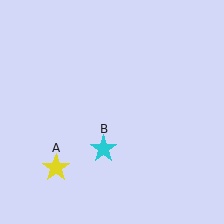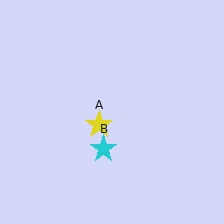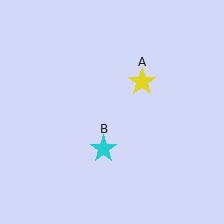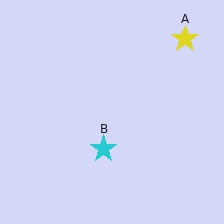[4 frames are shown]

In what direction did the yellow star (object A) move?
The yellow star (object A) moved up and to the right.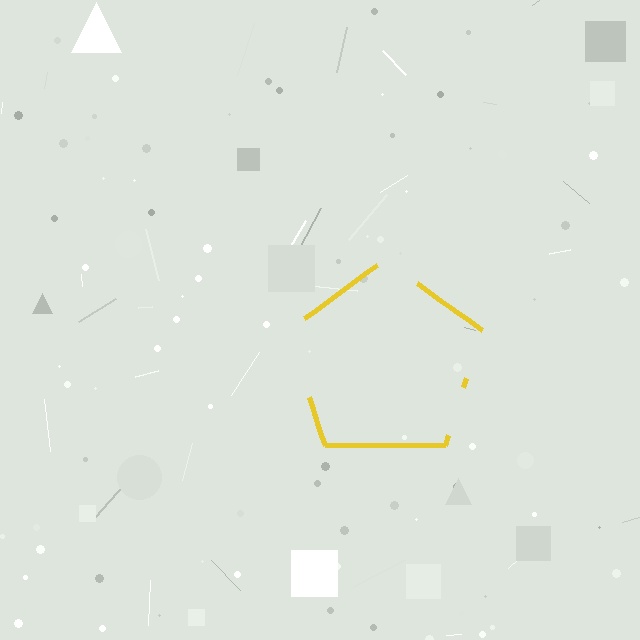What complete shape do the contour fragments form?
The contour fragments form a pentagon.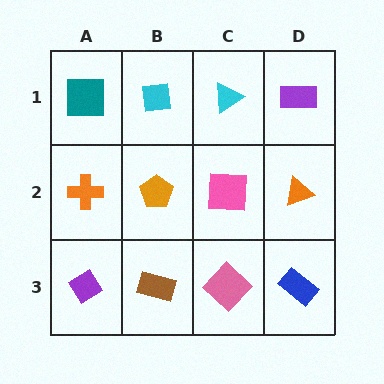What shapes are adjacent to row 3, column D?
An orange triangle (row 2, column D), a pink diamond (row 3, column C).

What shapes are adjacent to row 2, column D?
A purple rectangle (row 1, column D), a blue rectangle (row 3, column D), a pink square (row 2, column C).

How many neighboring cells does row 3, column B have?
3.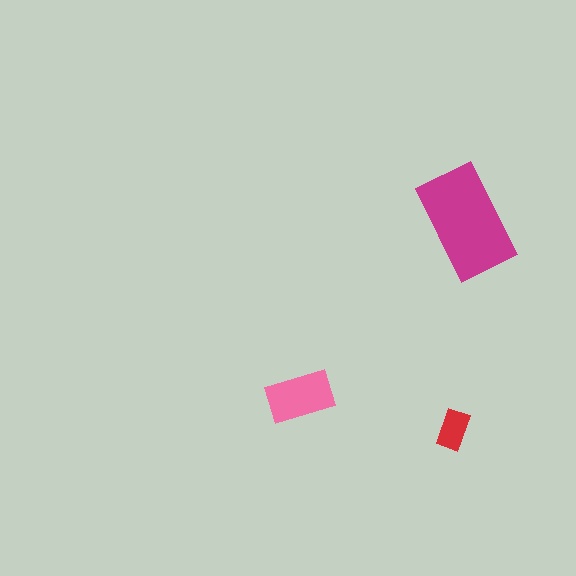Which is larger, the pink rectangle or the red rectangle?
The pink one.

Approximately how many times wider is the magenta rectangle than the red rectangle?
About 3 times wider.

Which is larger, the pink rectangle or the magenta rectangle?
The magenta one.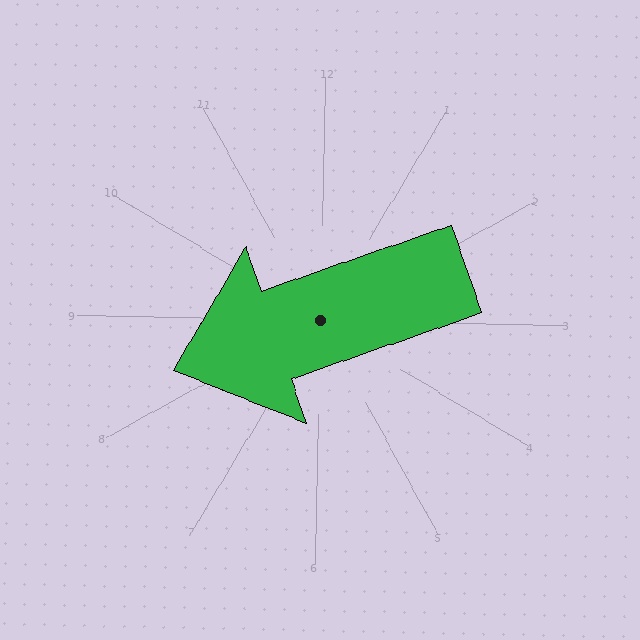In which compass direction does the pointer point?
West.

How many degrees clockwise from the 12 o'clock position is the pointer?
Approximately 250 degrees.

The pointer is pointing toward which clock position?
Roughly 8 o'clock.